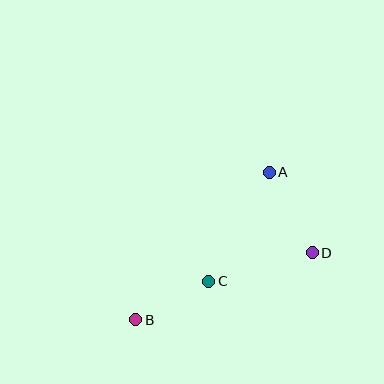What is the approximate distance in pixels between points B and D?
The distance between B and D is approximately 189 pixels.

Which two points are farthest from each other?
Points A and B are farthest from each other.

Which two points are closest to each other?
Points B and C are closest to each other.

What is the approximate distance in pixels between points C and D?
The distance between C and D is approximately 107 pixels.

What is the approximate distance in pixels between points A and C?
The distance between A and C is approximately 125 pixels.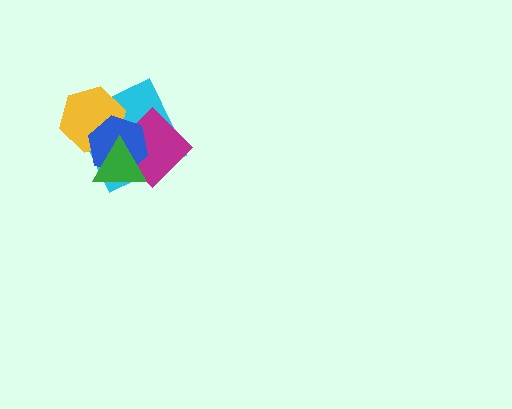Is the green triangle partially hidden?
No, no other shape covers it.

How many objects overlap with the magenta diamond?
4 objects overlap with the magenta diamond.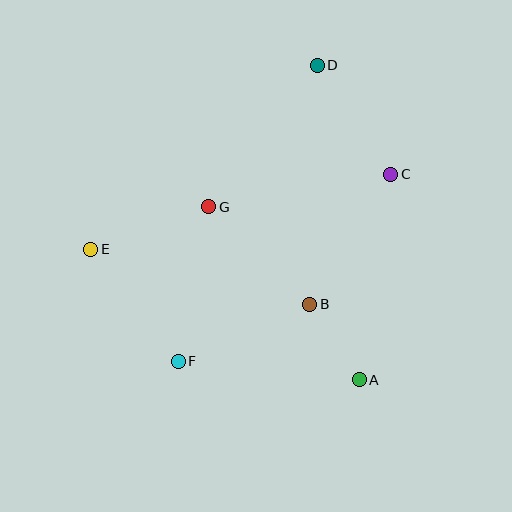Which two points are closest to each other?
Points A and B are closest to each other.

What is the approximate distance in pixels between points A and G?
The distance between A and G is approximately 229 pixels.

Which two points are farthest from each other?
Points D and F are farthest from each other.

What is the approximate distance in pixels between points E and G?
The distance between E and G is approximately 125 pixels.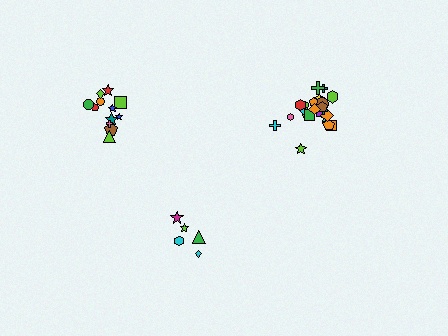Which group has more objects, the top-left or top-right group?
The top-right group.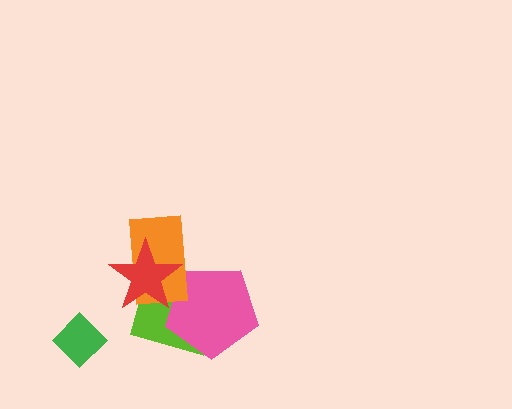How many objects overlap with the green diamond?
0 objects overlap with the green diamond.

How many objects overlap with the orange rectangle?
3 objects overlap with the orange rectangle.